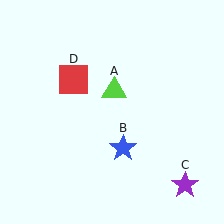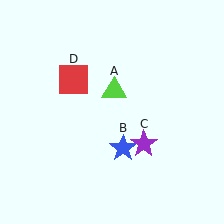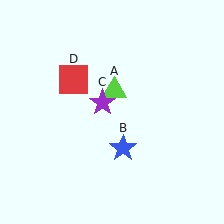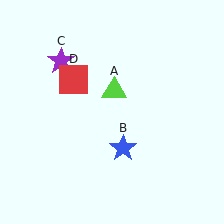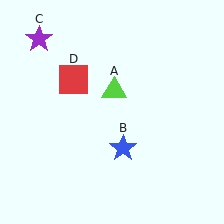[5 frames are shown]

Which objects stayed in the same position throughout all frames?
Lime triangle (object A) and blue star (object B) and red square (object D) remained stationary.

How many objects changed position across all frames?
1 object changed position: purple star (object C).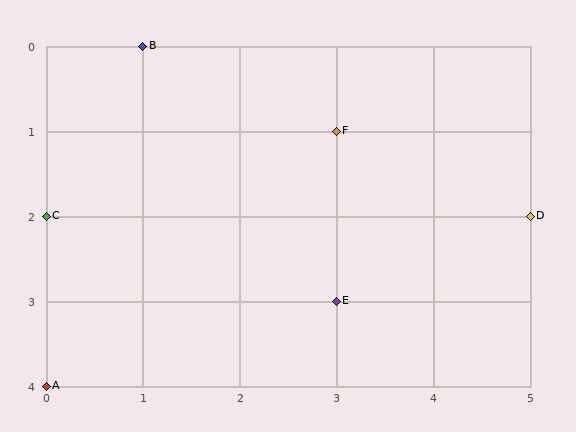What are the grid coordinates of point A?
Point A is at grid coordinates (0, 4).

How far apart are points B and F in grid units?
Points B and F are 2 columns and 1 row apart (about 2.2 grid units diagonally).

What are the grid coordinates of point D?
Point D is at grid coordinates (5, 2).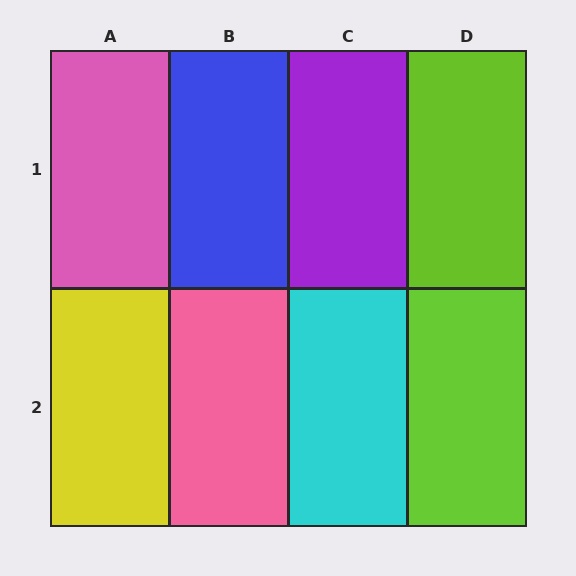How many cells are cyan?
1 cell is cyan.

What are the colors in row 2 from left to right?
Yellow, pink, cyan, lime.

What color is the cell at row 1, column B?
Blue.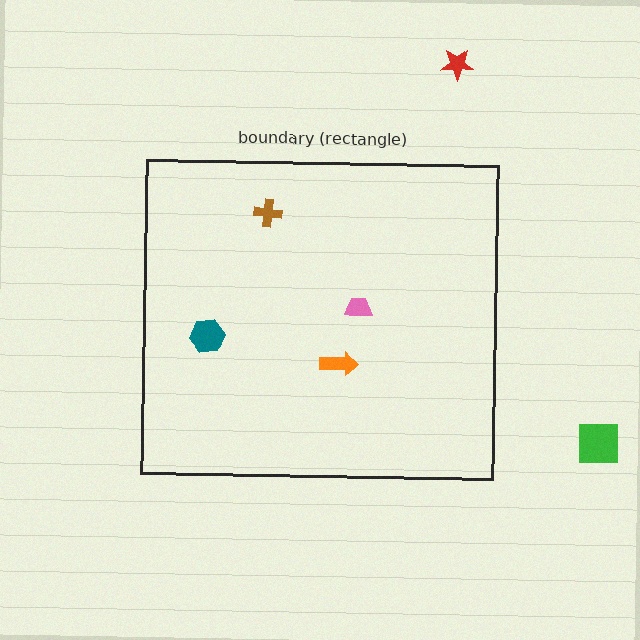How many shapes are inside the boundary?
4 inside, 2 outside.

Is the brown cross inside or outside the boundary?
Inside.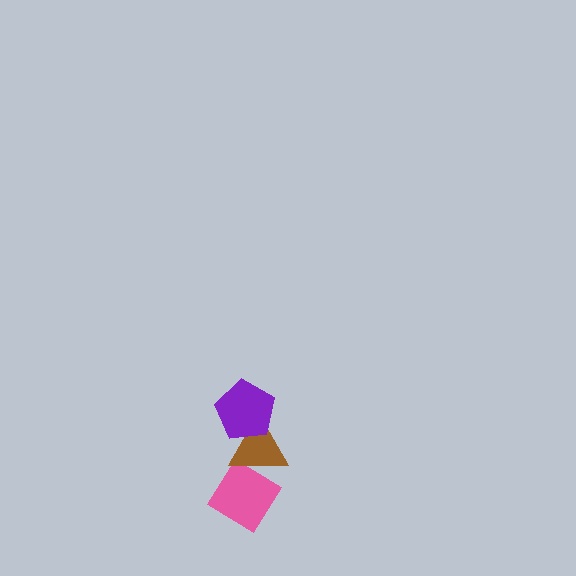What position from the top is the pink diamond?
The pink diamond is 3rd from the top.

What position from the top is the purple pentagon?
The purple pentagon is 1st from the top.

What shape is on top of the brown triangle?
The purple pentagon is on top of the brown triangle.